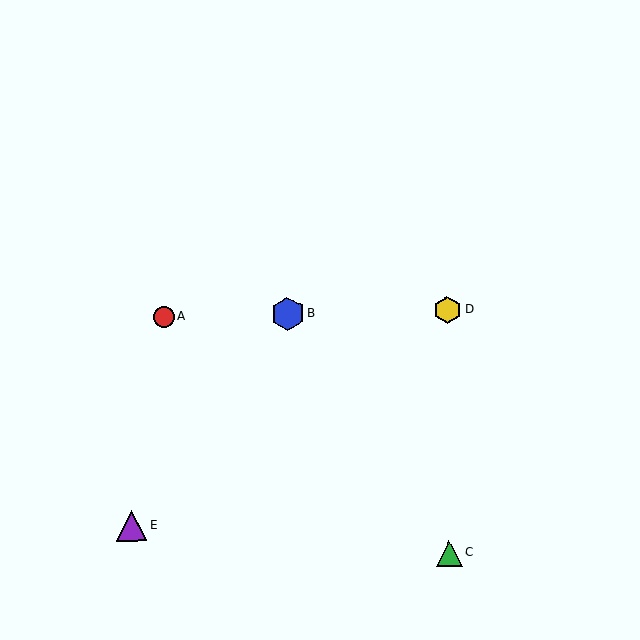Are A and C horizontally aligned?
No, A is at y≈317 and C is at y≈553.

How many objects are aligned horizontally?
3 objects (A, B, D) are aligned horizontally.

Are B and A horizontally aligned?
Yes, both are at y≈314.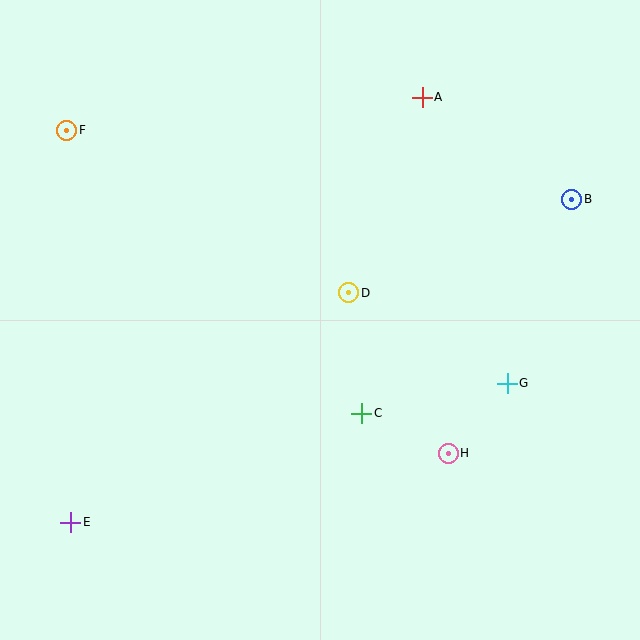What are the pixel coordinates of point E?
Point E is at (71, 522).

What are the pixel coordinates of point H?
Point H is at (448, 453).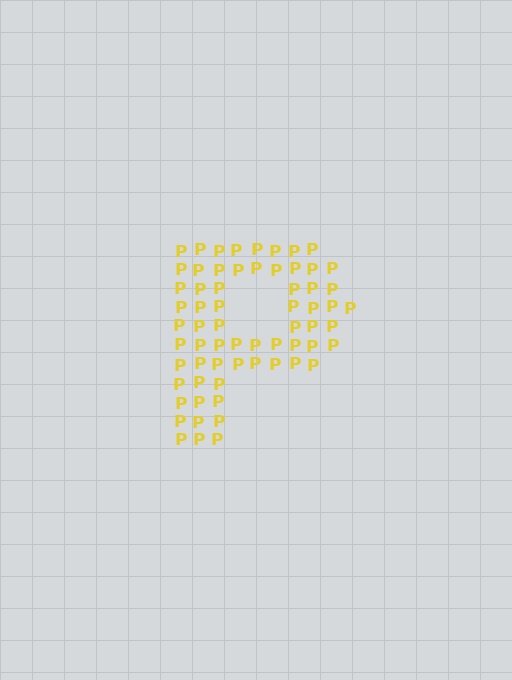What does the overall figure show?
The overall figure shows the letter P.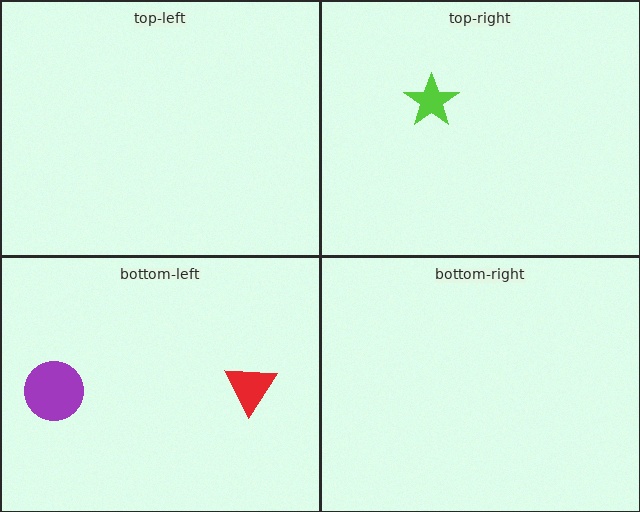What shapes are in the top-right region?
The lime star.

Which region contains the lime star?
The top-right region.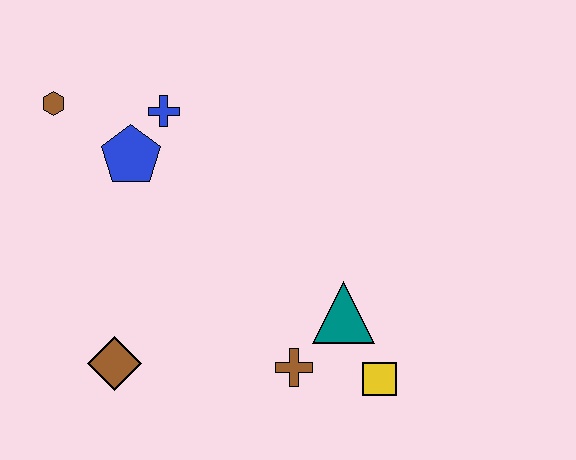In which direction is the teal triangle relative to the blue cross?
The teal triangle is below the blue cross.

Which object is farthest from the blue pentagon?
The yellow square is farthest from the blue pentagon.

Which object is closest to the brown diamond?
The brown cross is closest to the brown diamond.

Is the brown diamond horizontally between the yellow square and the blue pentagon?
No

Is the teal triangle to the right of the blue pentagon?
Yes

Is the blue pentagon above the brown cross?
Yes